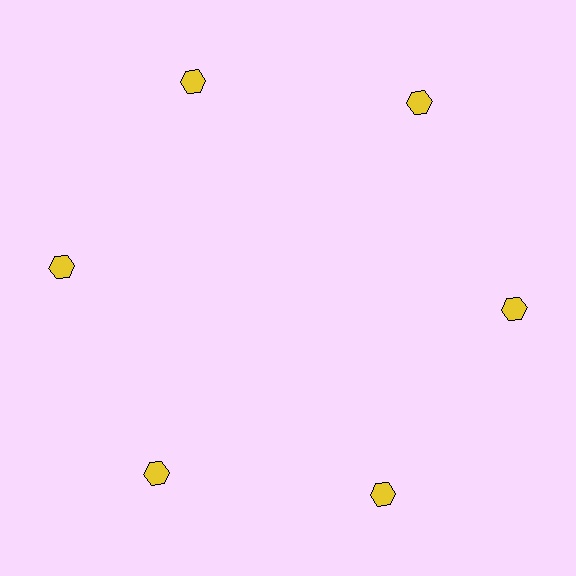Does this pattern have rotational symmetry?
Yes, this pattern has 6-fold rotational symmetry. It looks the same after rotating 60 degrees around the center.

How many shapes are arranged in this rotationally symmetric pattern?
There are 6 shapes, arranged in 6 groups of 1.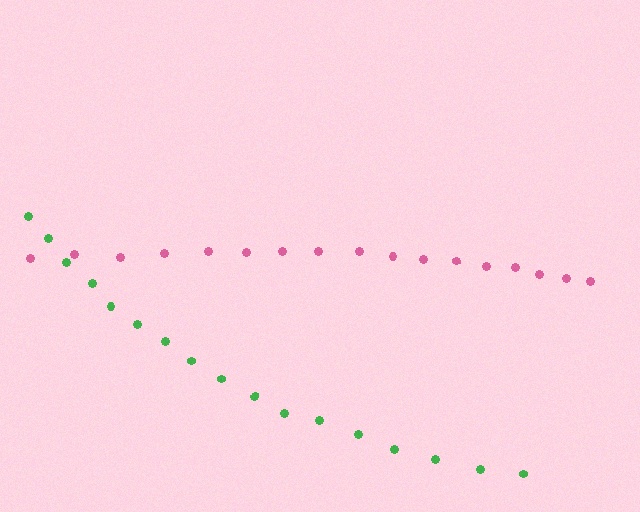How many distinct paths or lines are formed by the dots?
There are 2 distinct paths.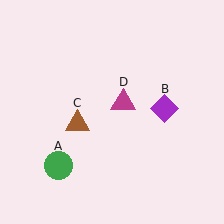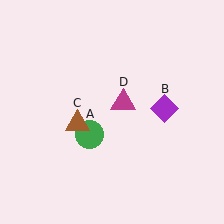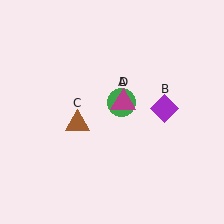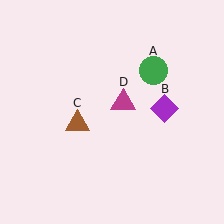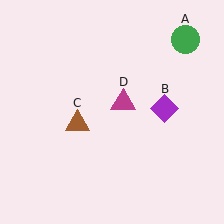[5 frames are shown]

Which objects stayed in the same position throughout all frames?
Purple diamond (object B) and brown triangle (object C) and magenta triangle (object D) remained stationary.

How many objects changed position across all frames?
1 object changed position: green circle (object A).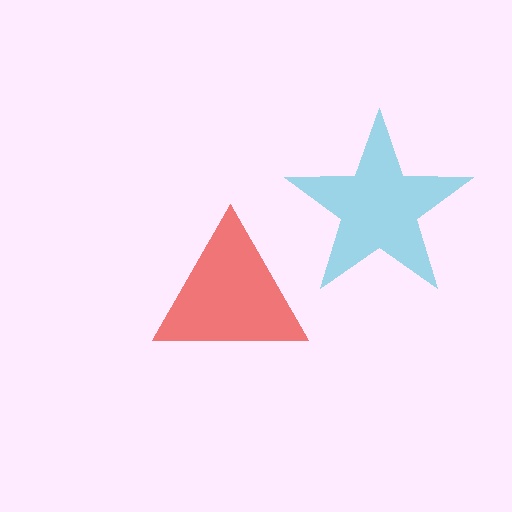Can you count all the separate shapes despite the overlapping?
Yes, there are 2 separate shapes.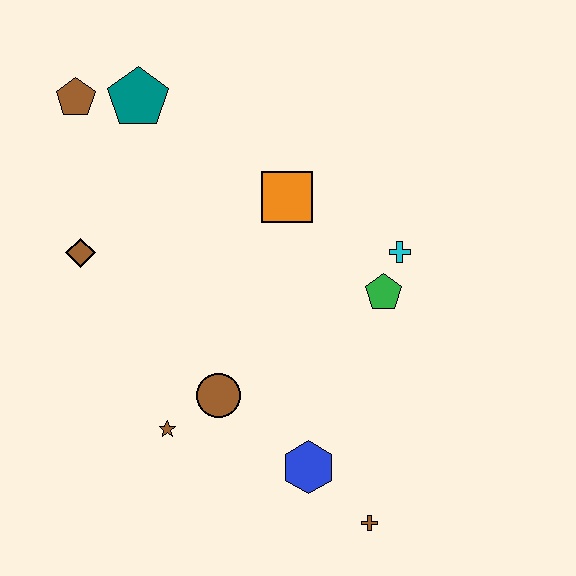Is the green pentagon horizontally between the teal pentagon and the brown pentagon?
No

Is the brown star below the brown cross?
No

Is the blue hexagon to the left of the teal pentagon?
No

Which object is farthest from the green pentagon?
The brown pentagon is farthest from the green pentagon.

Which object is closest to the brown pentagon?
The teal pentagon is closest to the brown pentagon.